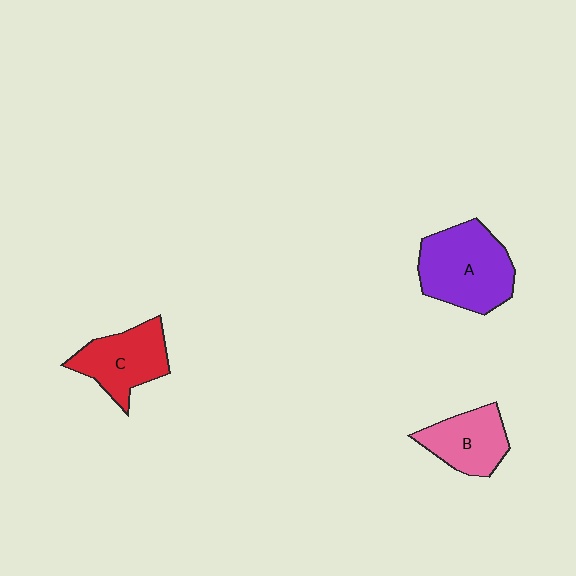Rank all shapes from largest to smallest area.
From largest to smallest: A (purple), C (red), B (pink).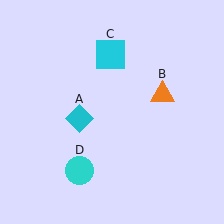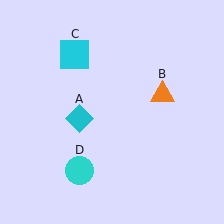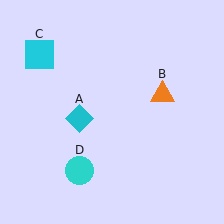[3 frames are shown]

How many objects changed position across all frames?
1 object changed position: cyan square (object C).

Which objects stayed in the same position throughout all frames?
Cyan diamond (object A) and orange triangle (object B) and cyan circle (object D) remained stationary.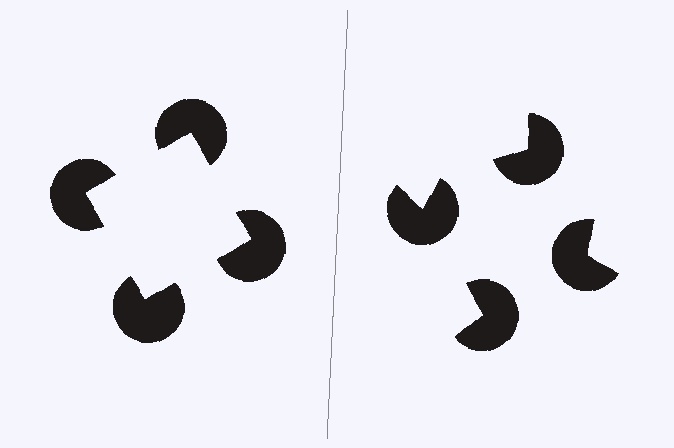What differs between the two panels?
The pac-man discs are positioned identically on both sides; only the wedge orientations differ. On the left they align to a square; on the right they are misaligned.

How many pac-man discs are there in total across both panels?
8 — 4 on each side.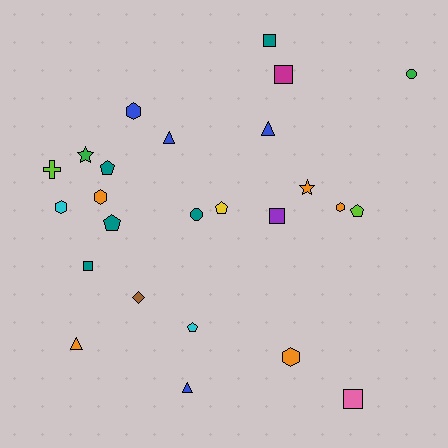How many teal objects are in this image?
There are 5 teal objects.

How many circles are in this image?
There are 2 circles.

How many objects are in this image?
There are 25 objects.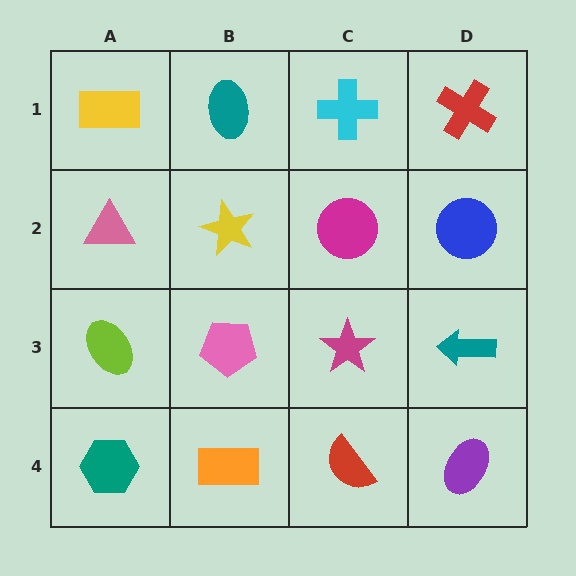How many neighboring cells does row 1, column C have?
3.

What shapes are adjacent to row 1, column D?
A blue circle (row 2, column D), a cyan cross (row 1, column C).